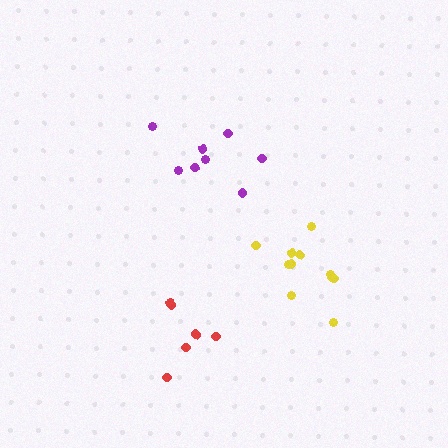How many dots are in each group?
Group 1: 11 dots, Group 2: 8 dots, Group 3: 6 dots (25 total).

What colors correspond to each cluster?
The clusters are colored: yellow, purple, red.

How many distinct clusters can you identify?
There are 3 distinct clusters.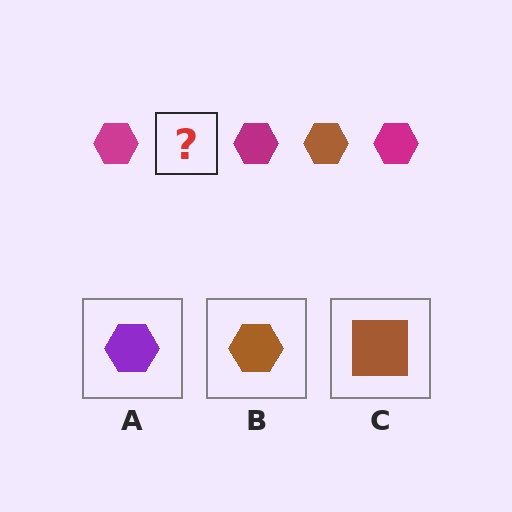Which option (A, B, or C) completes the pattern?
B.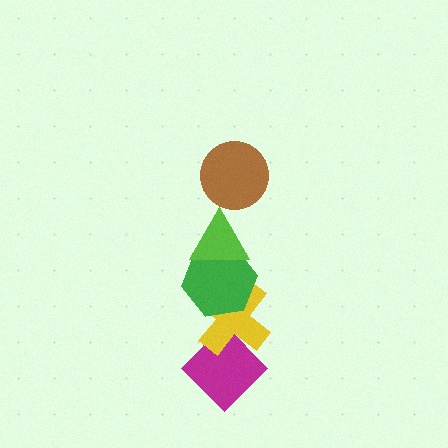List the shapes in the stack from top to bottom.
From top to bottom: the brown circle, the lime triangle, the green hexagon, the yellow cross, the magenta diamond.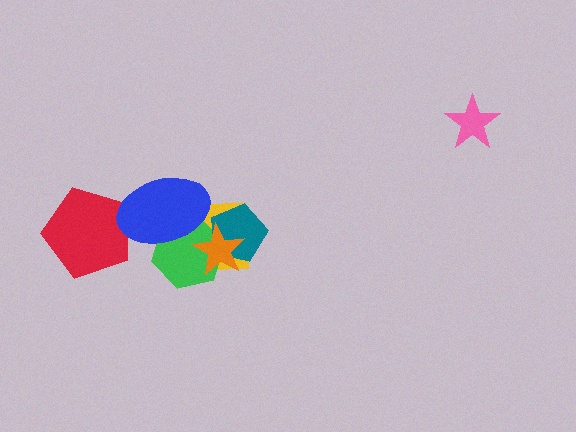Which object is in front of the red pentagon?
The blue ellipse is in front of the red pentagon.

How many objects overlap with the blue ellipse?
4 objects overlap with the blue ellipse.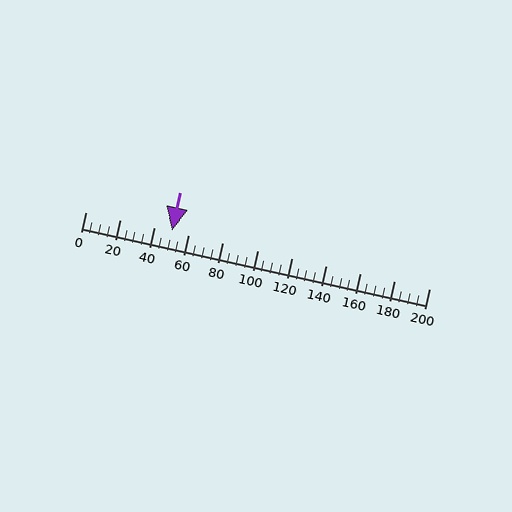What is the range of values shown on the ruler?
The ruler shows values from 0 to 200.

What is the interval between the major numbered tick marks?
The major tick marks are spaced 20 units apart.